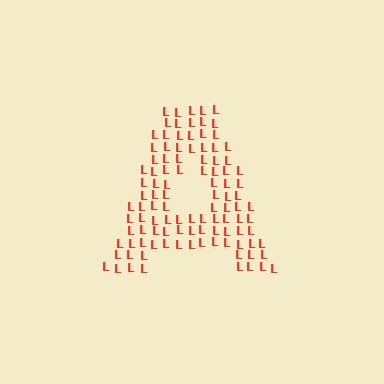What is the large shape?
The large shape is the letter A.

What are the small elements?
The small elements are letter L's.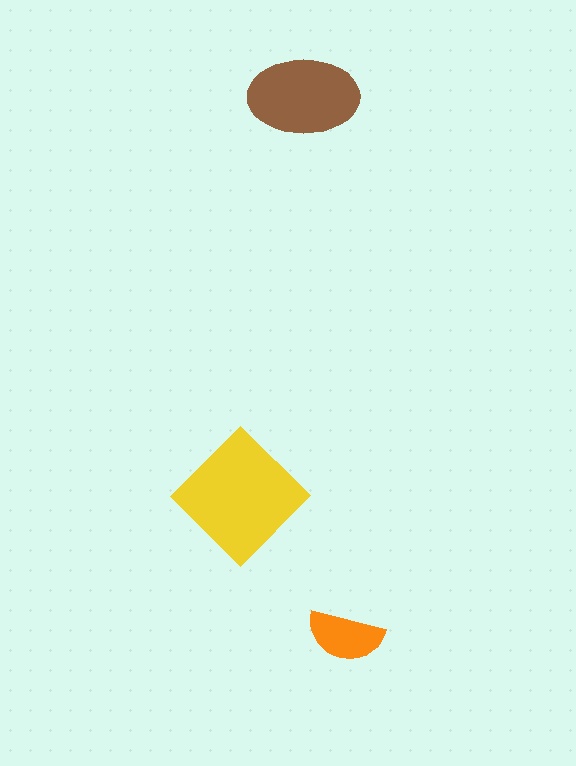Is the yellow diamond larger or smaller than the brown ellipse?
Larger.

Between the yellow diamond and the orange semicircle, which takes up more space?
The yellow diamond.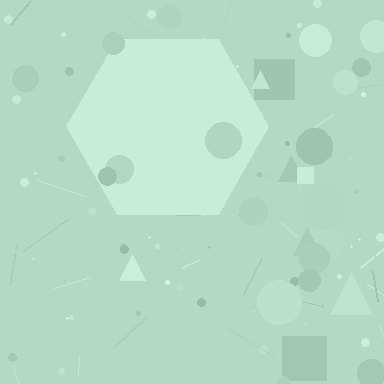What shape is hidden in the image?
A hexagon is hidden in the image.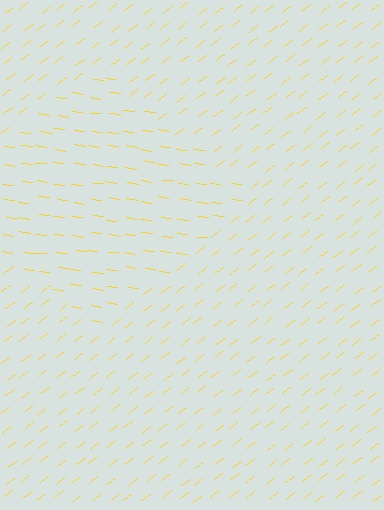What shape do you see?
I see a diamond.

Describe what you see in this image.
The image is filled with small yellow line segments. A diamond region in the image has lines oriented differently from the surrounding lines, creating a visible texture boundary.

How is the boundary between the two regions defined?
The boundary is defined purely by a change in line orientation (approximately 45 degrees difference). All lines are the same color and thickness.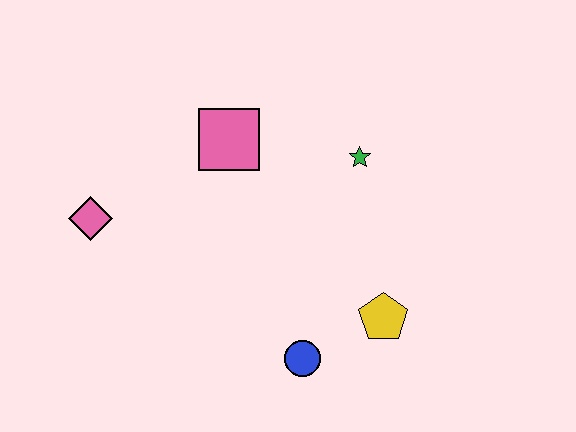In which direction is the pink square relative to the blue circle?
The pink square is above the blue circle.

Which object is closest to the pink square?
The green star is closest to the pink square.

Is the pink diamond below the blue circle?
No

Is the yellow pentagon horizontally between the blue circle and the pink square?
No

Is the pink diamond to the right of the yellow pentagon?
No